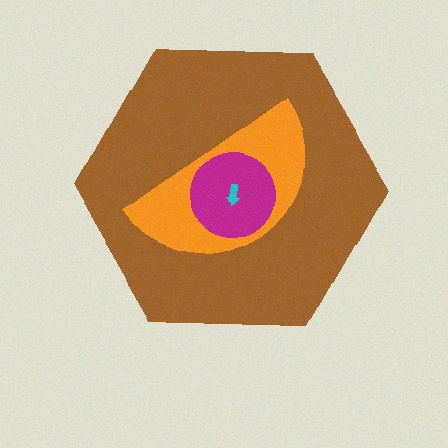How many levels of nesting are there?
4.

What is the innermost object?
The cyan arrow.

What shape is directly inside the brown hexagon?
The orange semicircle.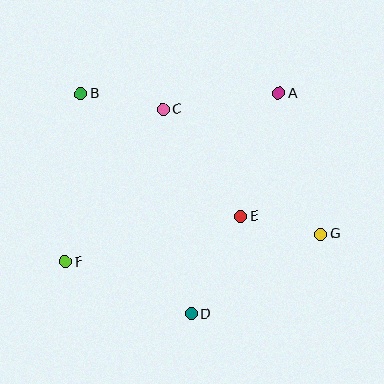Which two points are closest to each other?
Points E and G are closest to each other.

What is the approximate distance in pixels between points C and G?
The distance between C and G is approximately 201 pixels.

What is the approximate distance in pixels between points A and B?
The distance between A and B is approximately 198 pixels.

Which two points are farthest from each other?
Points B and G are farthest from each other.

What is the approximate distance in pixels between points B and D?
The distance between B and D is approximately 246 pixels.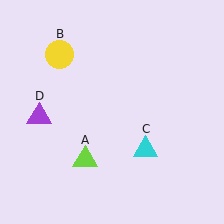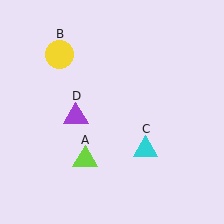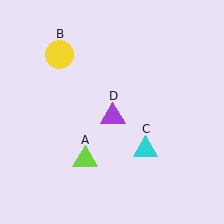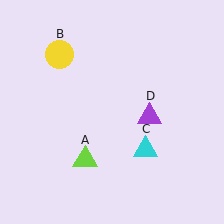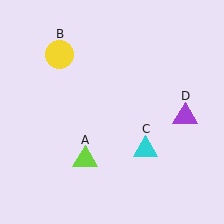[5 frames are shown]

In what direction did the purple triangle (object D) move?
The purple triangle (object D) moved right.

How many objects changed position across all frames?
1 object changed position: purple triangle (object D).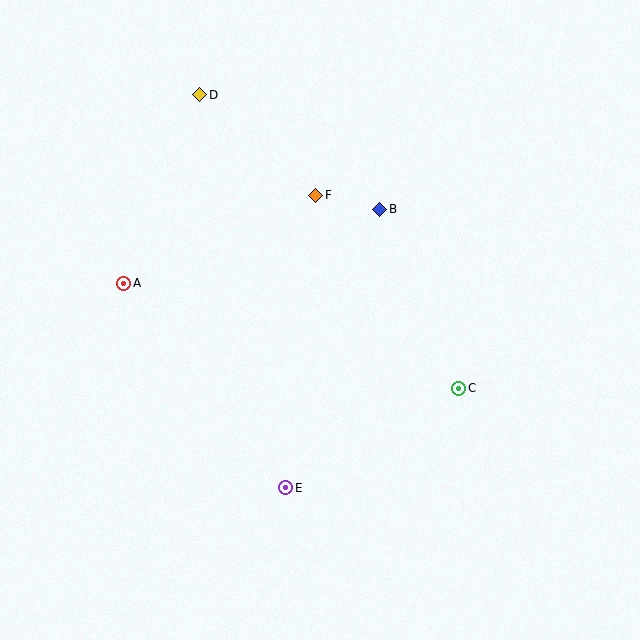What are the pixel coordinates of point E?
Point E is at (286, 488).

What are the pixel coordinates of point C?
Point C is at (459, 388).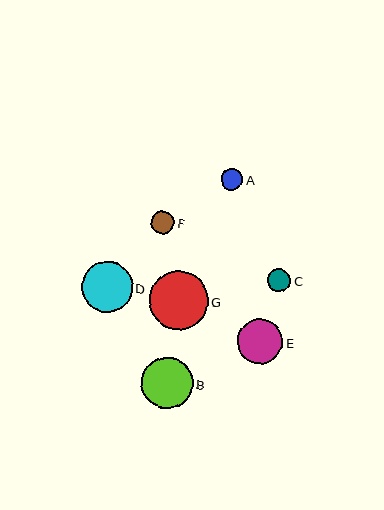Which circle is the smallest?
Circle A is the smallest with a size of approximately 21 pixels.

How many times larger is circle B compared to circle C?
Circle B is approximately 2.2 times the size of circle C.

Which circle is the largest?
Circle G is the largest with a size of approximately 58 pixels.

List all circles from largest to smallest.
From largest to smallest: G, B, D, E, C, F, A.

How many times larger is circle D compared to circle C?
Circle D is approximately 2.2 times the size of circle C.